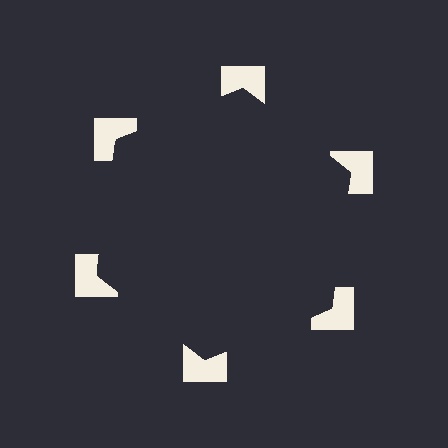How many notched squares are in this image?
There are 6 — one at each vertex of the illusory hexagon.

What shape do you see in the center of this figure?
An illusory hexagon — its edges are inferred from the aligned wedge cuts in the notched squares, not physically drawn.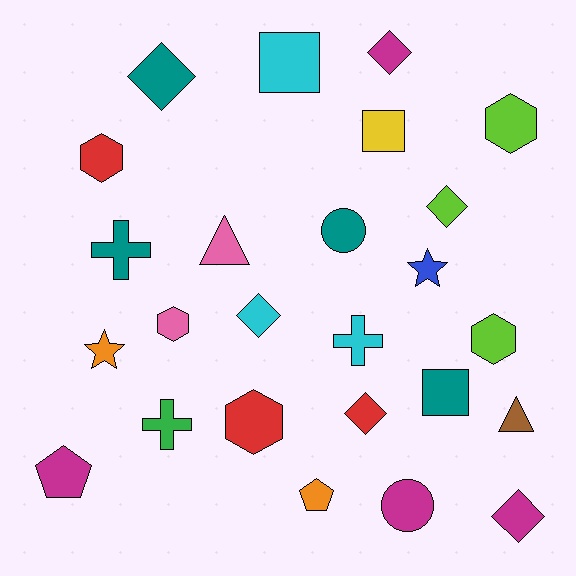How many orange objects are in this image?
There are 2 orange objects.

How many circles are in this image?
There are 2 circles.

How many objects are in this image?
There are 25 objects.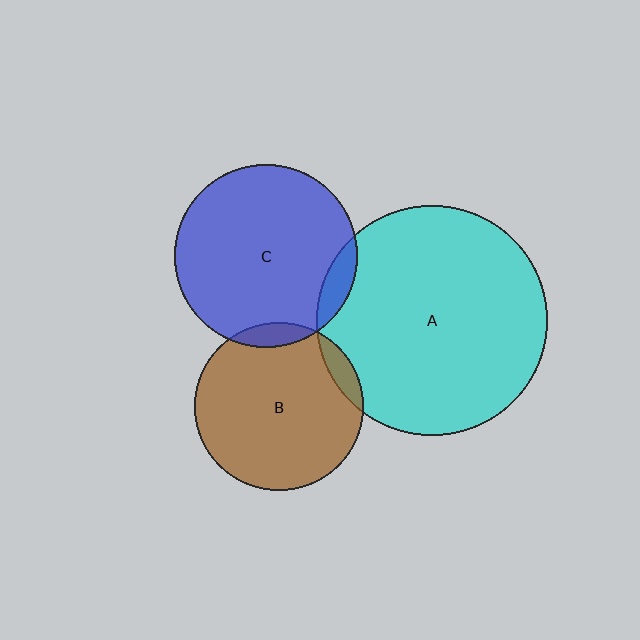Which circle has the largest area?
Circle A (cyan).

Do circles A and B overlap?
Yes.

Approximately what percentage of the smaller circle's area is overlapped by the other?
Approximately 5%.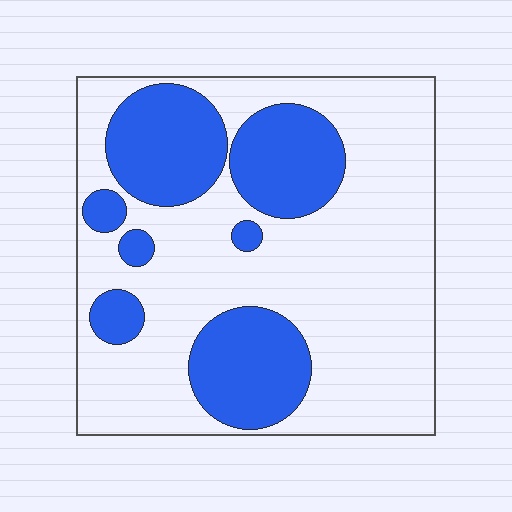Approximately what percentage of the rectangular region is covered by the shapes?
Approximately 30%.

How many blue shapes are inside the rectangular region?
7.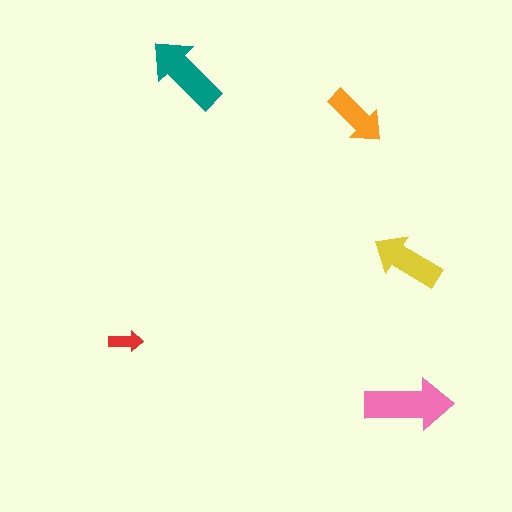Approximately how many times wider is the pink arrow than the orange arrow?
About 1.5 times wider.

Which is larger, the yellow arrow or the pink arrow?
The pink one.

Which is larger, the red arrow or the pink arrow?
The pink one.